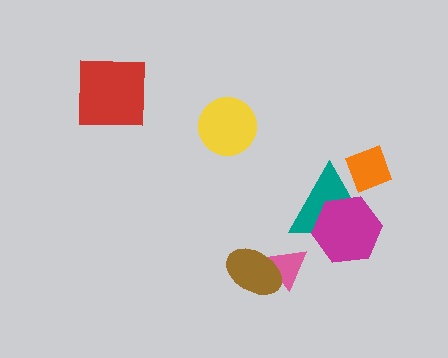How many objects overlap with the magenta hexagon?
1 object overlaps with the magenta hexagon.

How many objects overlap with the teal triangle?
2 objects overlap with the teal triangle.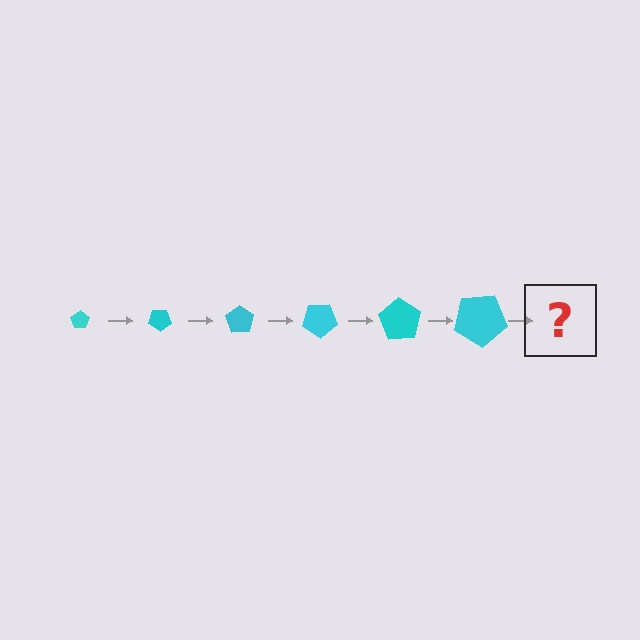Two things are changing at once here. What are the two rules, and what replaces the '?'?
The two rules are that the pentagon grows larger each step and it rotates 35 degrees each step. The '?' should be a pentagon, larger than the previous one and rotated 210 degrees from the start.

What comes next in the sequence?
The next element should be a pentagon, larger than the previous one and rotated 210 degrees from the start.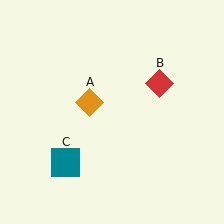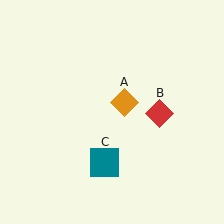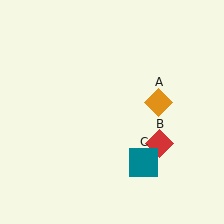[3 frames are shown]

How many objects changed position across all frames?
3 objects changed position: orange diamond (object A), red diamond (object B), teal square (object C).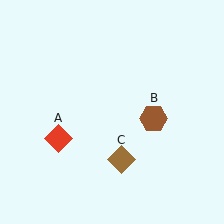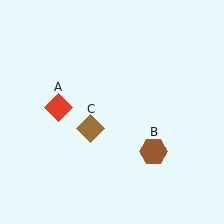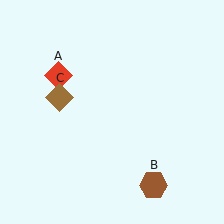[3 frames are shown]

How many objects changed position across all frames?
3 objects changed position: red diamond (object A), brown hexagon (object B), brown diamond (object C).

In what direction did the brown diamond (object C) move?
The brown diamond (object C) moved up and to the left.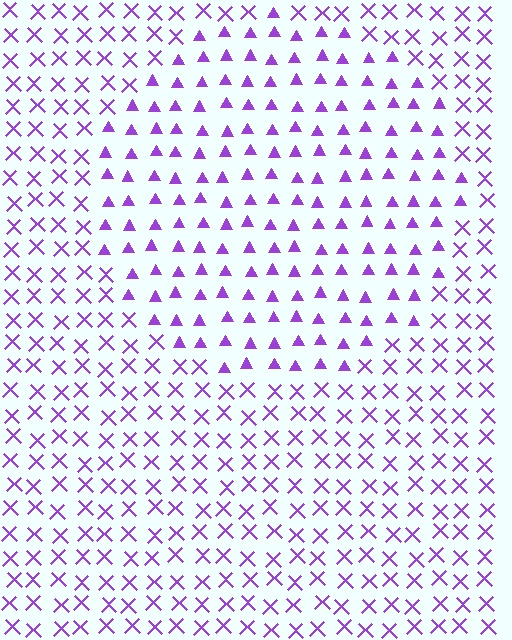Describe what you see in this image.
The image is filled with small purple elements arranged in a uniform grid. A circle-shaped region contains triangles, while the surrounding area contains X marks. The boundary is defined purely by the change in element shape.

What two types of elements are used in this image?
The image uses triangles inside the circle region and X marks outside it.